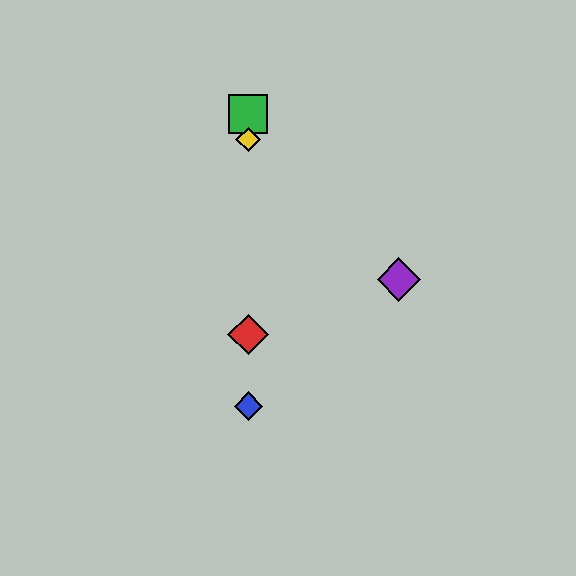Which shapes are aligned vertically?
The red diamond, the blue diamond, the green square, the yellow diamond are aligned vertically.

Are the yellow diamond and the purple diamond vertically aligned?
No, the yellow diamond is at x≈248 and the purple diamond is at x≈399.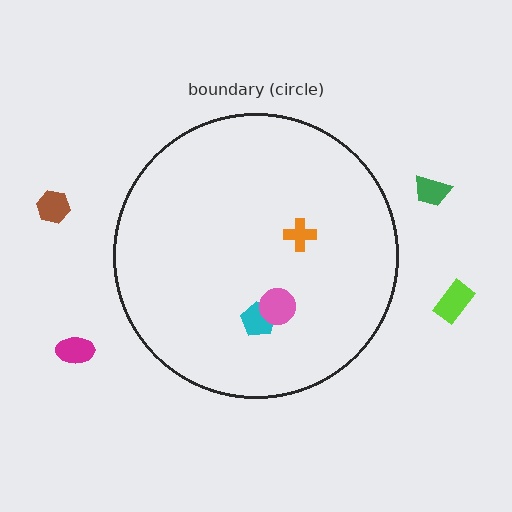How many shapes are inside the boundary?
3 inside, 4 outside.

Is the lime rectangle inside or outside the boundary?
Outside.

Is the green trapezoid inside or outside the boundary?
Outside.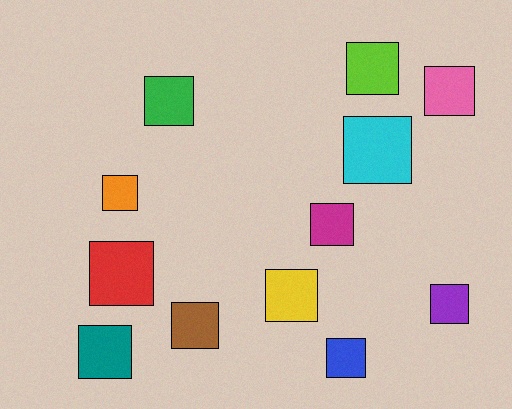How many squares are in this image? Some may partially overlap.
There are 12 squares.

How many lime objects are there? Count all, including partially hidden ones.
There is 1 lime object.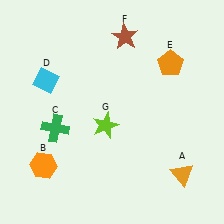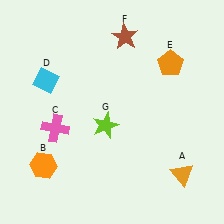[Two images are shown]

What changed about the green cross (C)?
In Image 1, C is green. In Image 2, it changed to pink.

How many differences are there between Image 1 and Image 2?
There is 1 difference between the two images.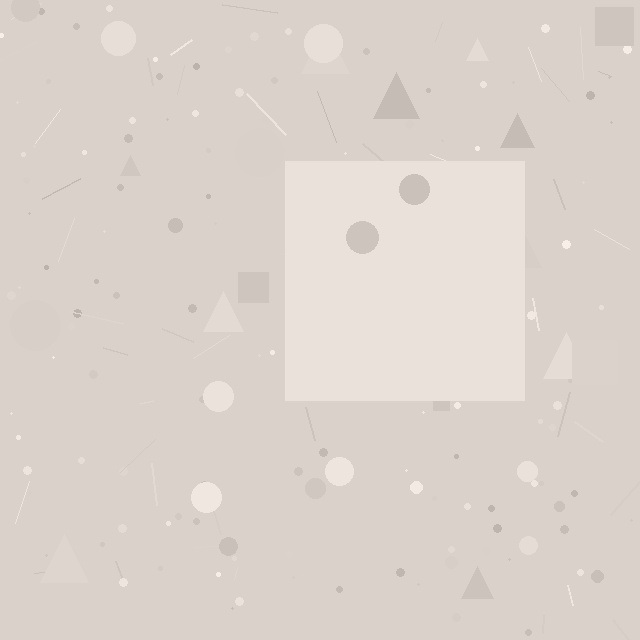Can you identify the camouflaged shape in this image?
The camouflaged shape is a square.